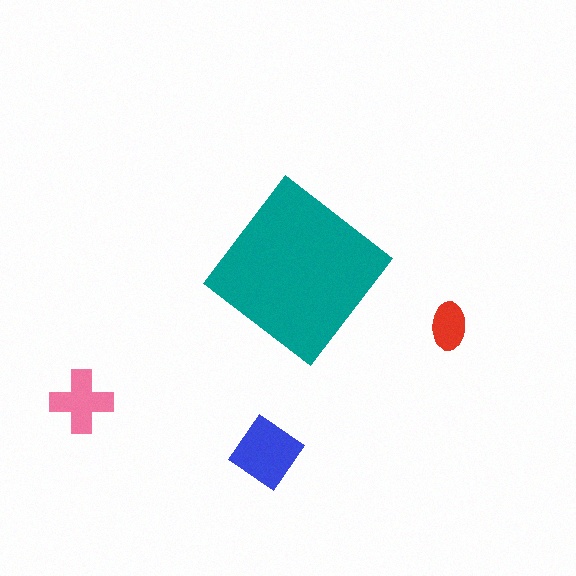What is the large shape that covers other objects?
A teal diamond.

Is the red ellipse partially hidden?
No, the red ellipse is fully visible.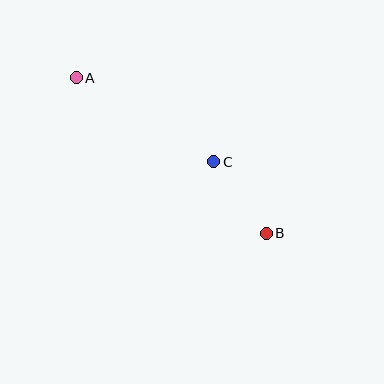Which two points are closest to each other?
Points B and C are closest to each other.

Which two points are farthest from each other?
Points A and B are farthest from each other.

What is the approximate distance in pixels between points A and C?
The distance between A and C is approximately 161 pixels.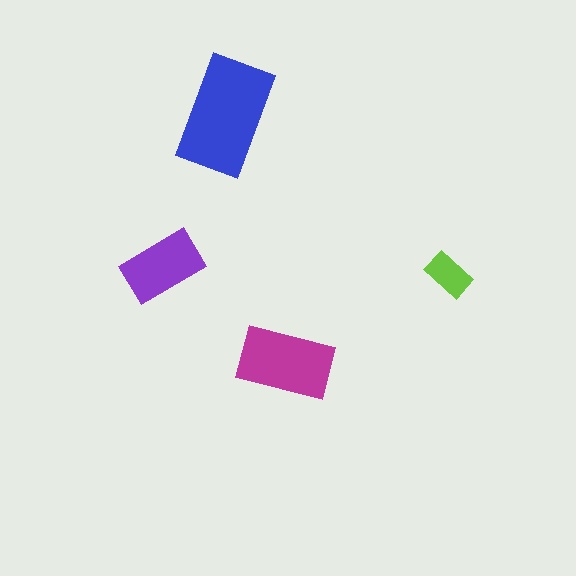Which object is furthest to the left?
The purple rectangle is leftmost.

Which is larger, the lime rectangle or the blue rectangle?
The blue one.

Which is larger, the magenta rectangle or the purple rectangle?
The magenta one.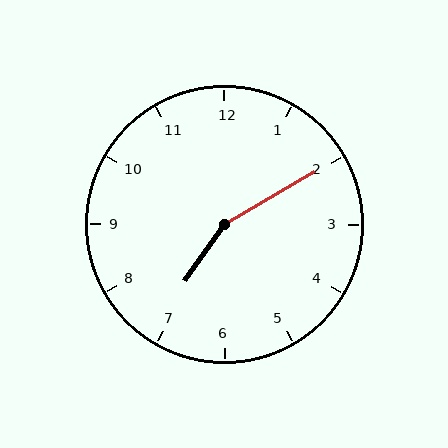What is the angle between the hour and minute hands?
Approximately 155 degrees.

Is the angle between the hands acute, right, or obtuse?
It is obtuse.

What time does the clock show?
7:10.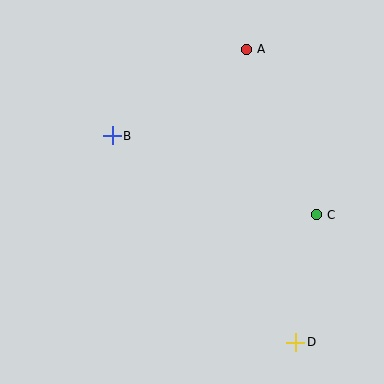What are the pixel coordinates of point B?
Point B is at (112, 136).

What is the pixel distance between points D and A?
The distance between D and A is 297 pixels.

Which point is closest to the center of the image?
Point B at (112, 136) is closest to the center.